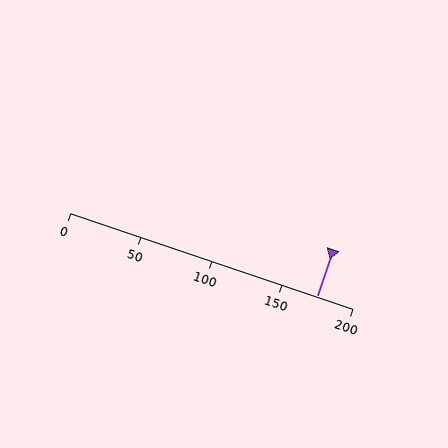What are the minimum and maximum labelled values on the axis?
The axis runs from 0 to 200.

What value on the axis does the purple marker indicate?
The marker indicates approximately 175.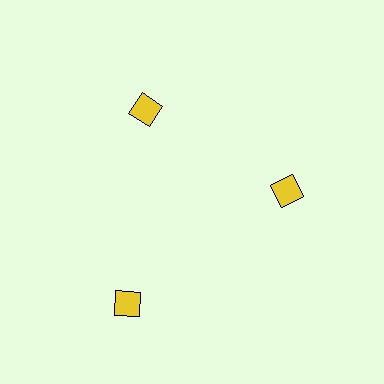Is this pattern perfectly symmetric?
No. The 3 yellow diamonds are arranged in a ring, but one element near the 7 o'clock position is pushed outward from the center, breaking the 3-fold rotational symmetry.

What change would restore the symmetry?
The symmetry would be restored by moving it inward, back onto the ring so that all 3 diamonds sit at equal angles and equal distance from the center.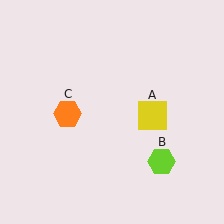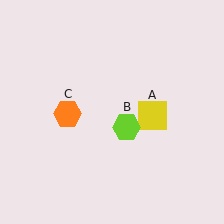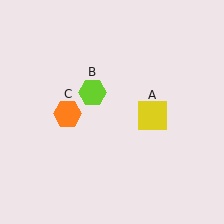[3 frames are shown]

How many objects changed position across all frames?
1 object changed position: lime hexagon (object B).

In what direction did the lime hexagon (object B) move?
The lime hexagon (object B) moved up and to the left.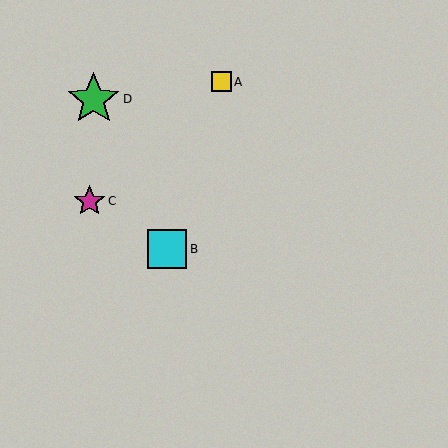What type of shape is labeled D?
Shape D is a green star.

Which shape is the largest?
The green star (labeled D) is the largest.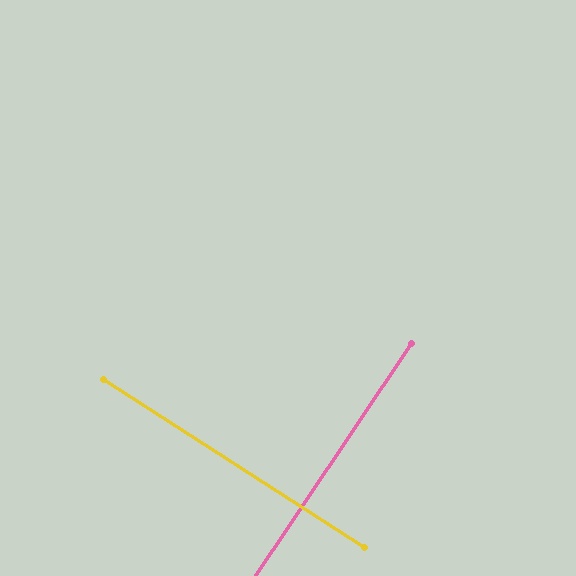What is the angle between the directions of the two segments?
Approximately 89 degrees.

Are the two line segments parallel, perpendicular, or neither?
Perpendicular — they meet at approximately 89°.